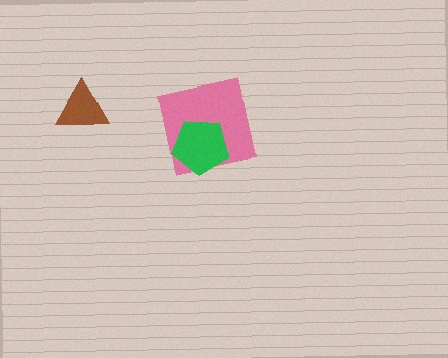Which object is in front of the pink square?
The green pentagon is in front of the pink square.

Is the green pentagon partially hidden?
No, no other shape covers it.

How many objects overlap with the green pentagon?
1 object overlaps with the green pentagon.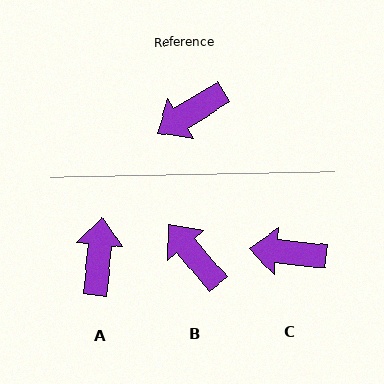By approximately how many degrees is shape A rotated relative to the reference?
Approximately 128 degrees clockwise.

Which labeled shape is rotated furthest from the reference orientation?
A, about 128 degrees away.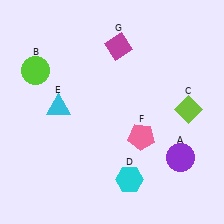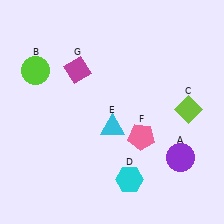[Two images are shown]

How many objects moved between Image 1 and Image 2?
2 objects moved between the two images.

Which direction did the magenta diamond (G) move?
The magenta diamond (G) moved left.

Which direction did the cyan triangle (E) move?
The cyan triangle (E) moved right.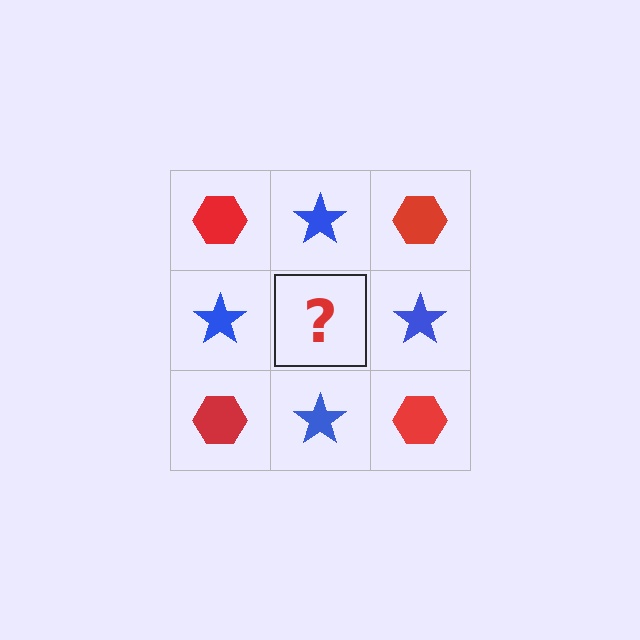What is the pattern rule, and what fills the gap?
The rule is that it alternates red hexagon and blue star in a checkerboard pattern. The gap should be filled with a red hexagon.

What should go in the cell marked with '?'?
The missing cell should contain a red hexagon.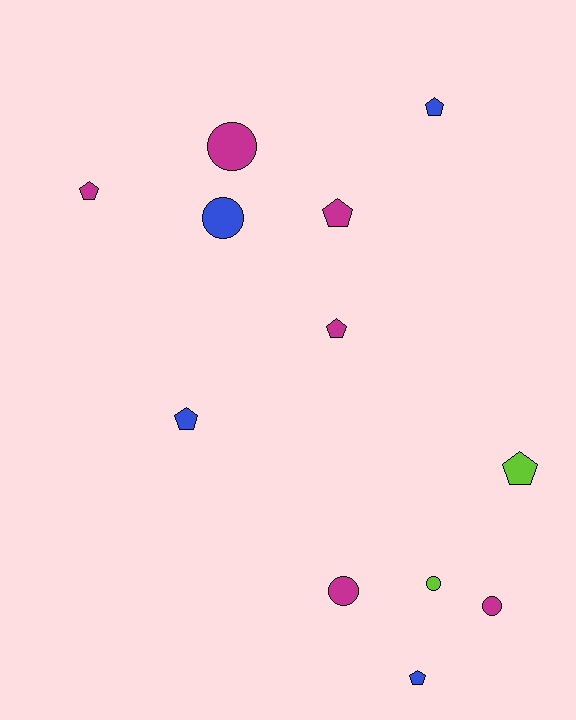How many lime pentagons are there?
There is 1 lime pentagon.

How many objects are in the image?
There are 12 objects.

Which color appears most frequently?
Magenta, with 6 objects.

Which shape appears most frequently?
Pentagon, with 7 objects.